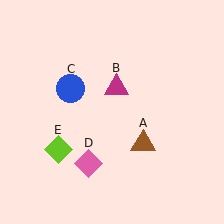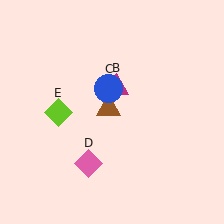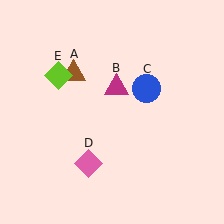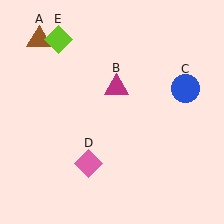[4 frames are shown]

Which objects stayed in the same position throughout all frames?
Magenta triangle (object B) and pink diamond (object D) remained stationary.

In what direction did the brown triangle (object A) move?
The brown triangle (object A) moved up and to the left.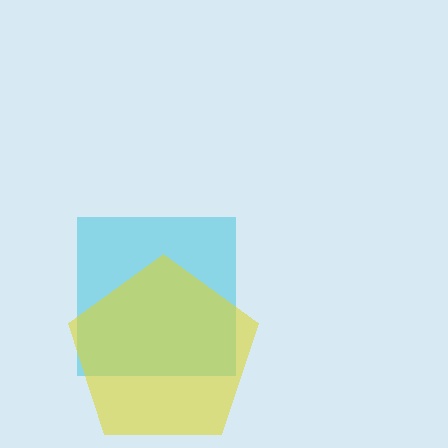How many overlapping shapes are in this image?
There are 2 overlapping shapes in the image.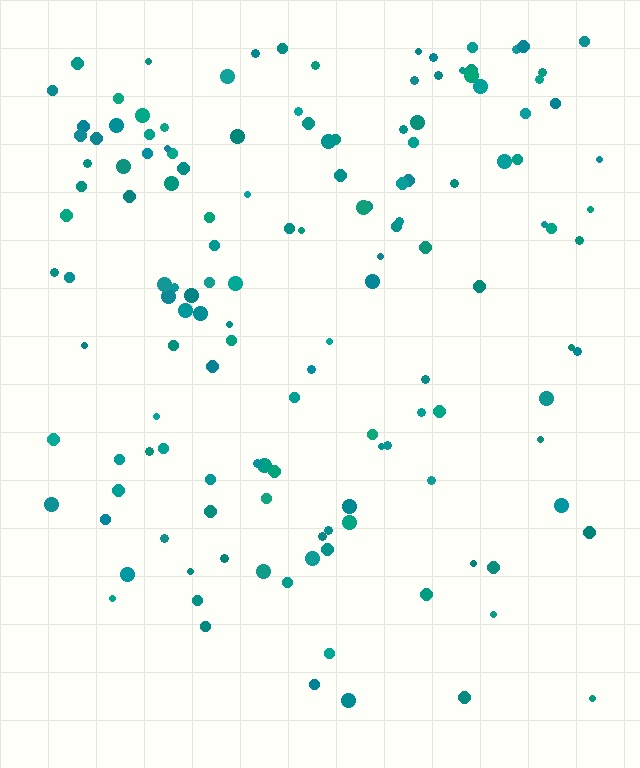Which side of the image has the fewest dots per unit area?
The bottom.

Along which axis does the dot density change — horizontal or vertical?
Vertical.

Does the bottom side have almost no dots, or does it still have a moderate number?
Still a moderate number, just noticeably fewer than the top.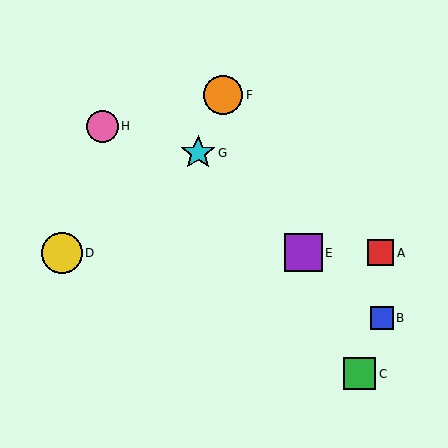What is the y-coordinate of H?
Object H is at y≈126.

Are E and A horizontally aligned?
Yes, both are at y≈253.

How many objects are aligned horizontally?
3 objects (A, D, E) are aligned horizontally.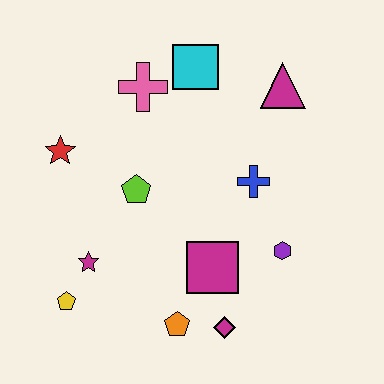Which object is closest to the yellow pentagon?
The magenta star is closest to the yellow pentagon.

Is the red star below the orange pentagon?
No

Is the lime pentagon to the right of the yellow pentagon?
Yes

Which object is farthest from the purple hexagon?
The red star is farthest from the purple hexagon.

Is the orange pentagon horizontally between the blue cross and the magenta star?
Yes